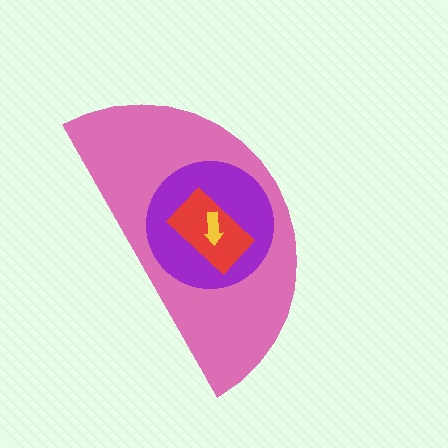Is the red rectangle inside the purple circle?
Yes.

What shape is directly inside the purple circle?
The red rectangle.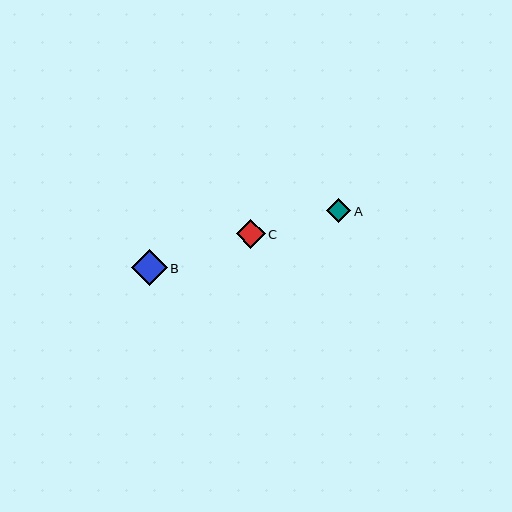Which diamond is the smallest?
Diamond A is the smallest with a size of approximately 24 pixels.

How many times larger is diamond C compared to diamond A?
Diamond C is approximately 1.2 times the size of diamond A.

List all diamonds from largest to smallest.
From largest to smallest: B, C, A.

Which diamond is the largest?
Diamond B is the largest with a size of approximately 36 pixels.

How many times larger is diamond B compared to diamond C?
Diamond B is approximately 1.3 times the size of diamond C.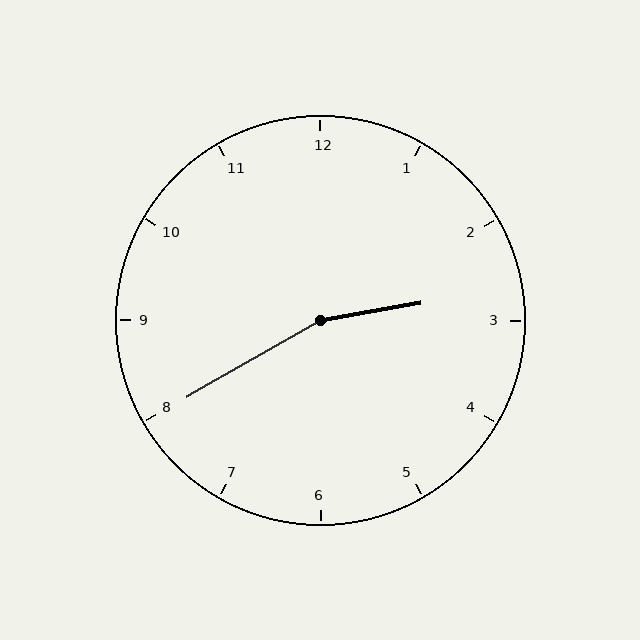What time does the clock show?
2:40.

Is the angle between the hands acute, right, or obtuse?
It is obtuse.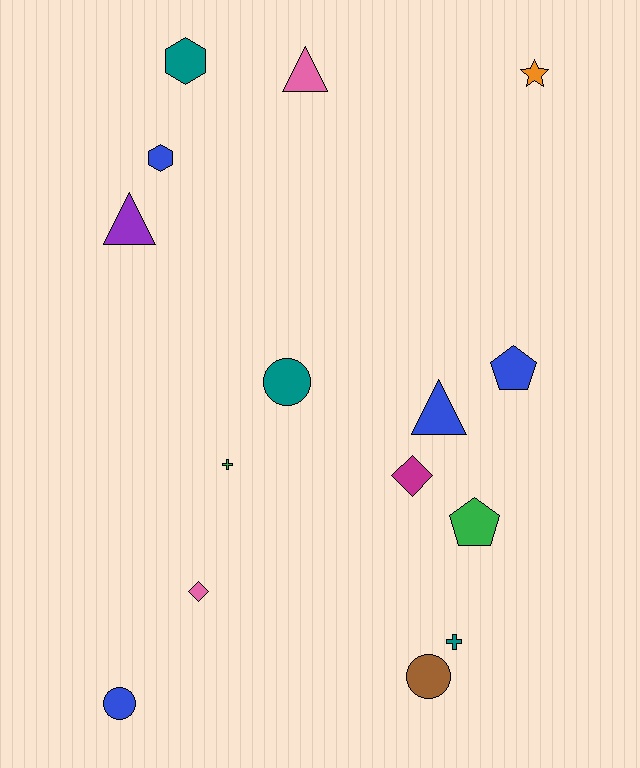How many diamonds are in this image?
There are 2 diamonds.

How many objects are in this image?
There are 15 objects.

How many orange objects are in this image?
There is 1 orange object.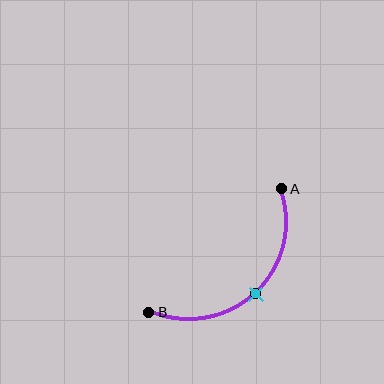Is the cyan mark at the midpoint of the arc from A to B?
Yes. The cyan mark lies on the arc at equal arc-length from both A and B — it is the arc midpoint.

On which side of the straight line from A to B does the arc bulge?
The arc bulges below and to the right of the straight line connecting A and B.